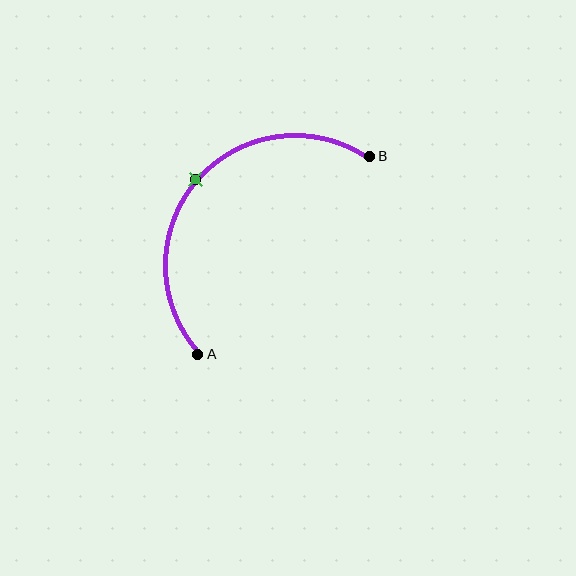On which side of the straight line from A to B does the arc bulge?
The arc bulges above and to the left of the straight line connecting A and B.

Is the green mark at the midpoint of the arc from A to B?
Yes. The green mark lies on the arc at equal arc-length from both A and B — it is the arc midpoint.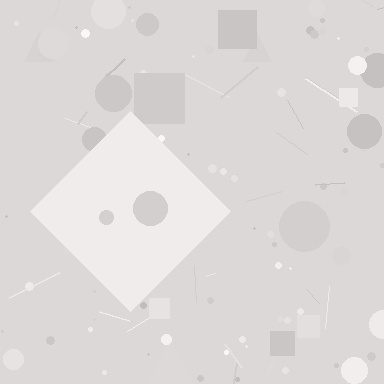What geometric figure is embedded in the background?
A diamond is embedded in the background.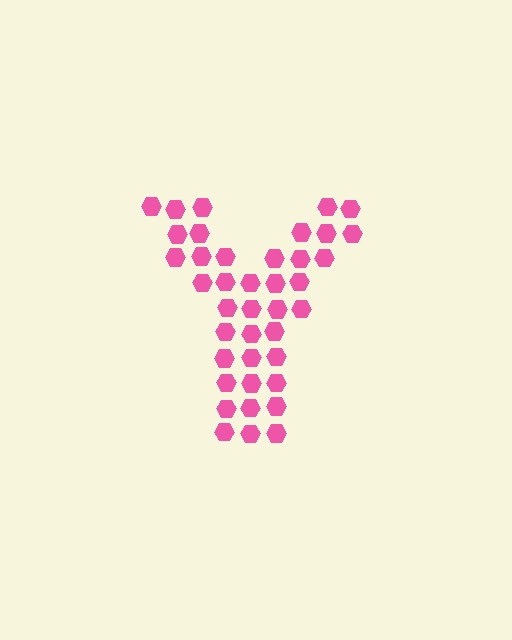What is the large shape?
The large shape is the letter Y.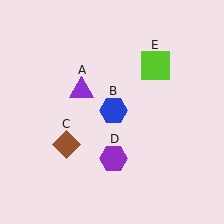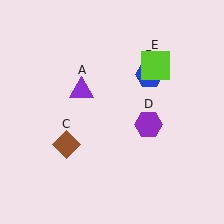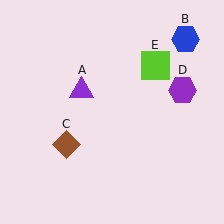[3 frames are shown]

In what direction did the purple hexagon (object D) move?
The purple hexagon (object D) moved up and to the right.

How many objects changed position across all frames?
2 objects changed position: blue hexagon (object B), purple hexagon (object D).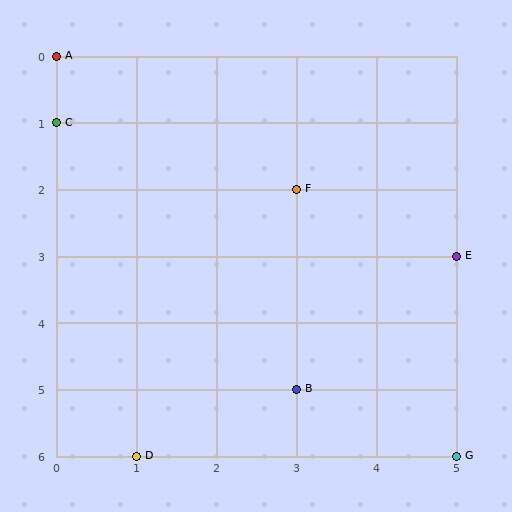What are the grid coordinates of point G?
Point G is at grid coordinates (5, 6).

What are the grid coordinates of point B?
Point B is at grid coordinates (3, 5).